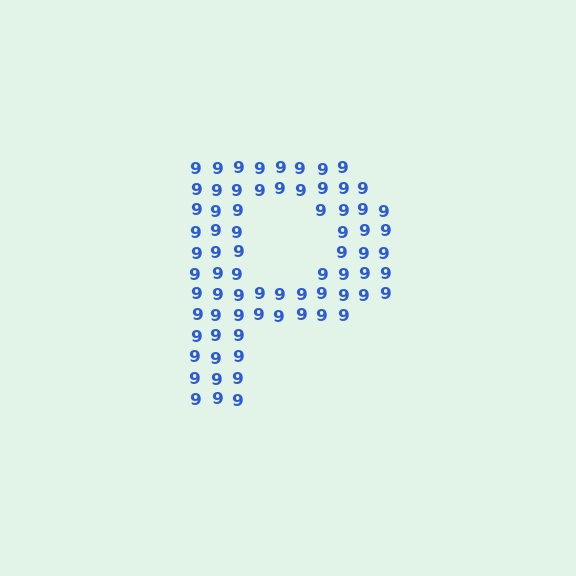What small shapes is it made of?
It is made of small digit 9's.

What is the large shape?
The large shape is the letter P.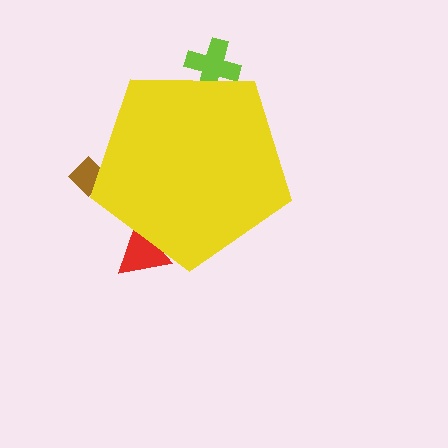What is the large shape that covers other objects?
A yellow pentagon.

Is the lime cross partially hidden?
Yes, the lime cross is partially hidden behind the yellow pentagon.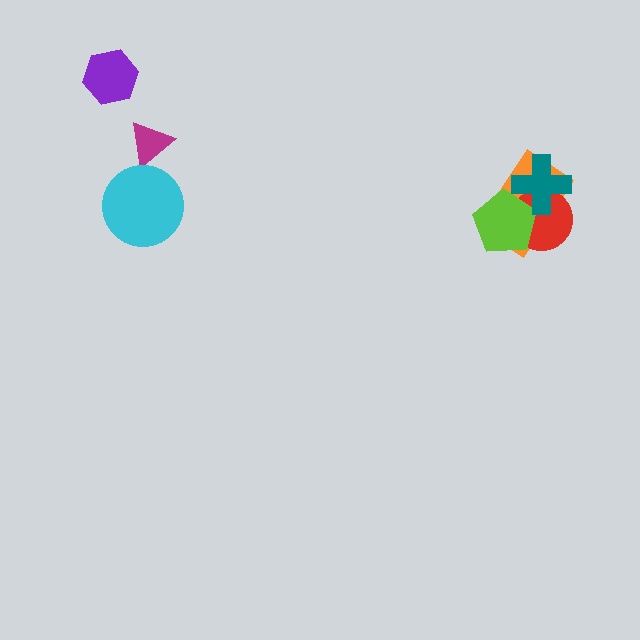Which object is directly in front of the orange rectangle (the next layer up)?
The red circle is directly in front of the orange rectangle.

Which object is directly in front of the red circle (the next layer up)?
The lime pentagon is directly in front of the red circle.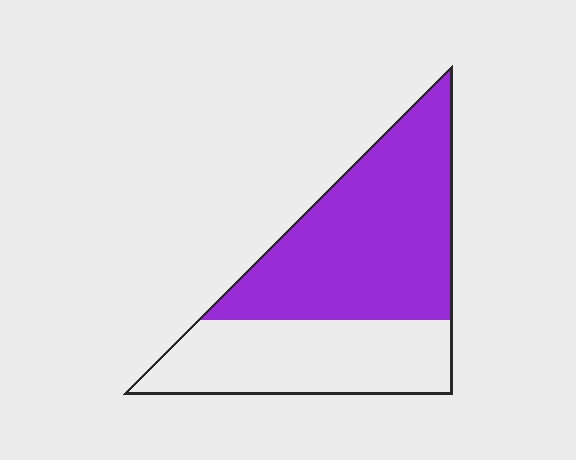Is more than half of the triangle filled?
Yes.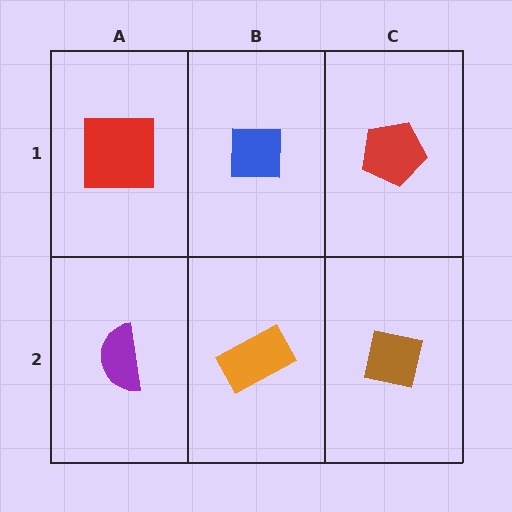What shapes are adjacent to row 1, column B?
An orange rectangle (row 2, column B), a red square (row 1, column A), a red pentagon (row 1, column C).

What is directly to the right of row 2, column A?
An orange rectangle.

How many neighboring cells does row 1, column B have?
3.